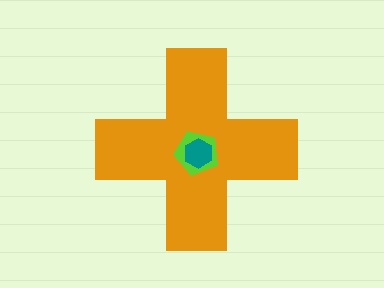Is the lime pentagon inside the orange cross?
Yes.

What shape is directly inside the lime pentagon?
The teal hexagon.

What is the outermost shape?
The orange cross.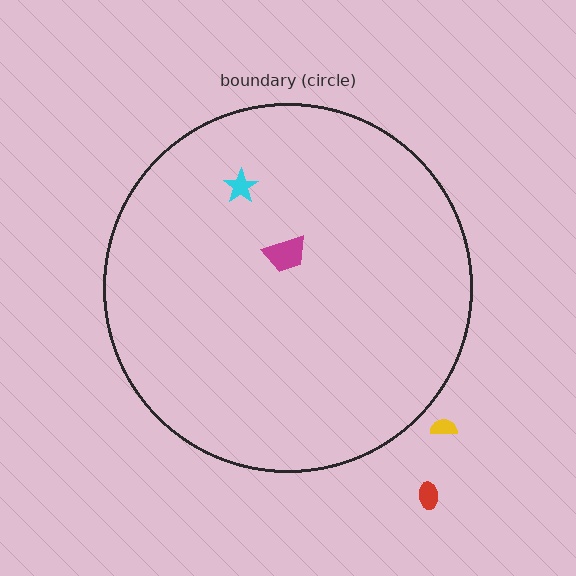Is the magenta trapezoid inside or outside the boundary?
Inside.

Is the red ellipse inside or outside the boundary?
Outside.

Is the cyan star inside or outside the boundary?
Inside.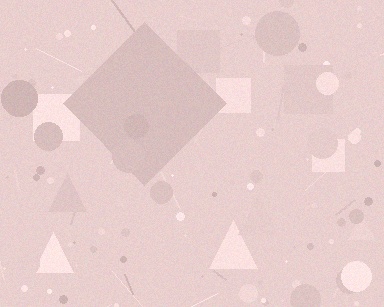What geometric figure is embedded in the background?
A diamond is embedded in the background.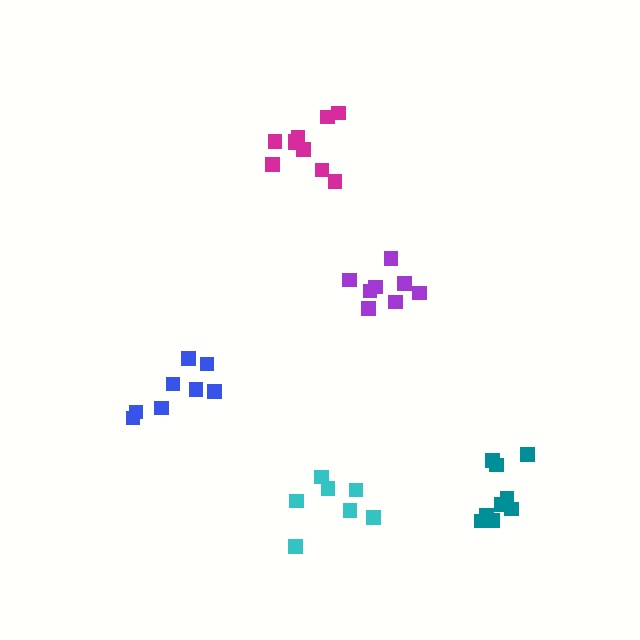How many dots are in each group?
Group 1: 7 dots, Group 2: 8 dots, Group 3: 10 dots, Group 4: 8 dots, Group 5: 9 dots (42 total).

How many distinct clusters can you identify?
There are 5 distinct clusters.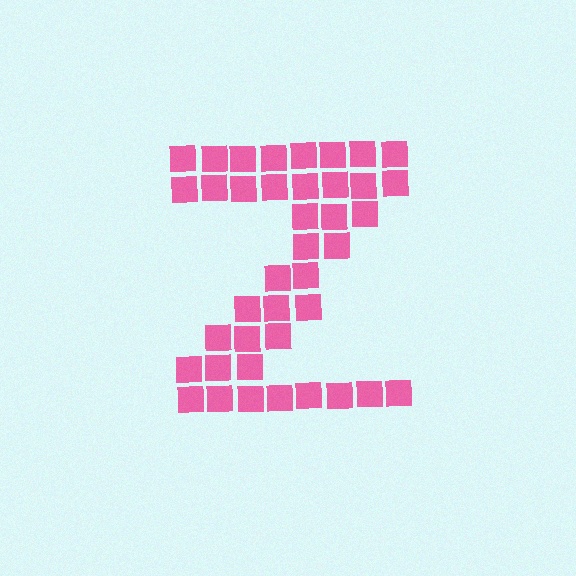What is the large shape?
The large shape is the letter Z.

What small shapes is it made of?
It is made of small squares.